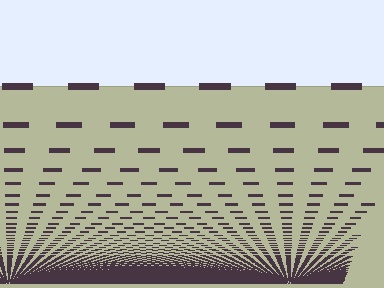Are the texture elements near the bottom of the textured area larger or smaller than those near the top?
Smaller. The gradient is inverted — elements near the bottom are smaller and denser.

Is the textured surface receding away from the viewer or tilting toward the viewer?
The surface appears to tilt toward the viewer. Texture elements get larger and sparser toward the top.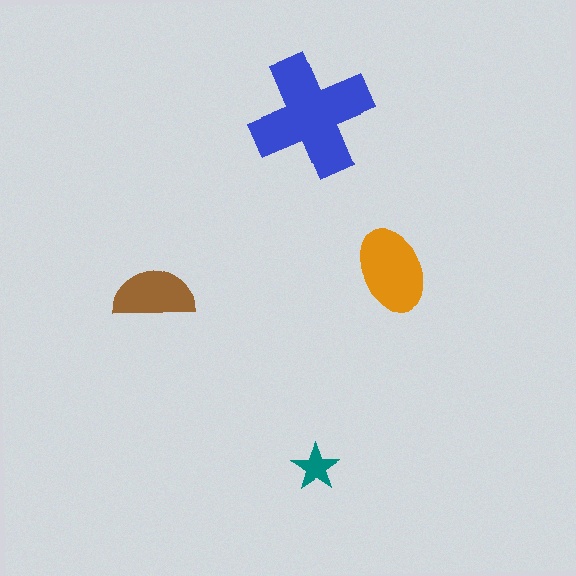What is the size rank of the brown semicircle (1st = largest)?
3rd.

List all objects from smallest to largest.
The teal star, the brown semicircle, the orange ellipse, the blue cross.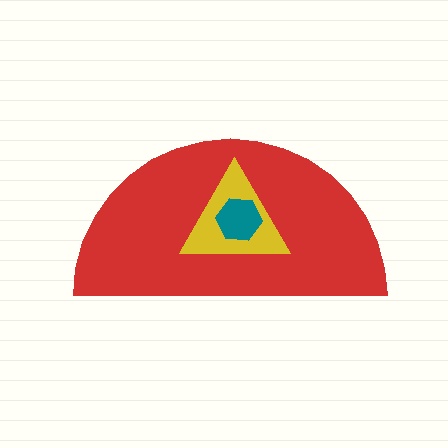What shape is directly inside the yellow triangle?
The teal hexagon.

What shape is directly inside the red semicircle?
The yellow triangle.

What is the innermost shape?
The teal hexagon.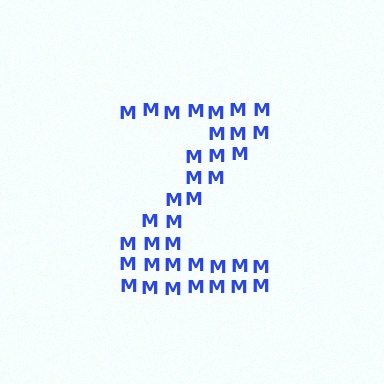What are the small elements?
The small elements are letter M's.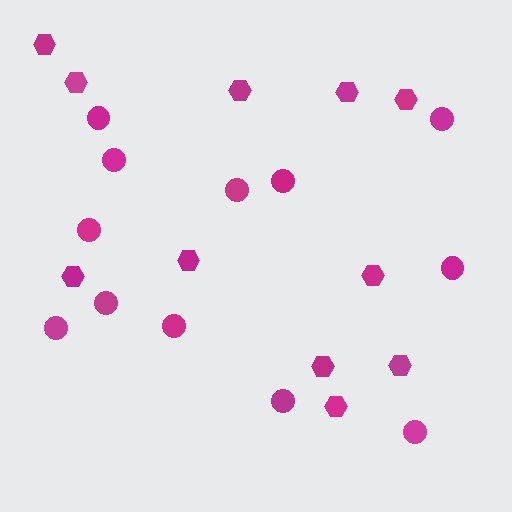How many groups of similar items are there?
There are 2 groups: one group of circles (12) and one group of hexagons (11).